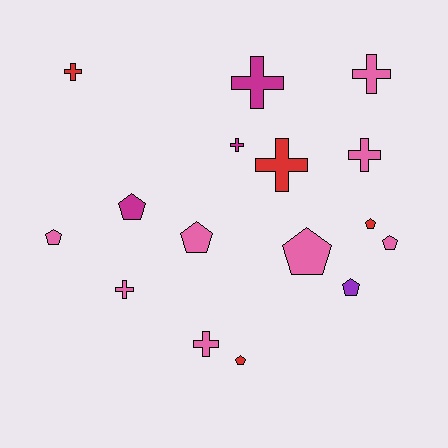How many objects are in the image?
There are 16 objects.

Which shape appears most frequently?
Pentagon, with 8 objects.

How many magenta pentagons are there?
There is 1 magenta pentagon.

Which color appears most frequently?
Pink, with 8 objects.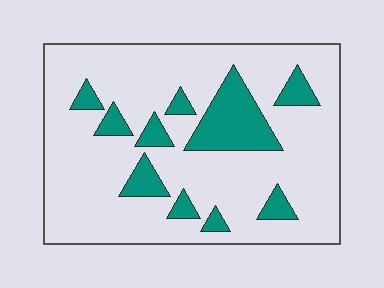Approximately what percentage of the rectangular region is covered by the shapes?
Approximately 20%.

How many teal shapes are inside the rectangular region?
10.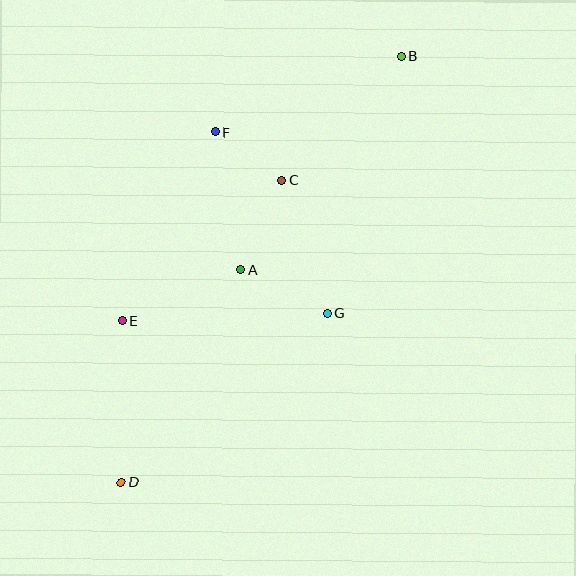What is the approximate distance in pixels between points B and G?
The distance between B and G is approximately 268 pixels.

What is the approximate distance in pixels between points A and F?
The distance between A and F is approximately 139 pixels.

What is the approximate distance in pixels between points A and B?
The distance between A and B is approximately 267 pixels.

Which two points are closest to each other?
Points C and F are closest to each other.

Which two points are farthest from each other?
Points B and D are farthest from each other.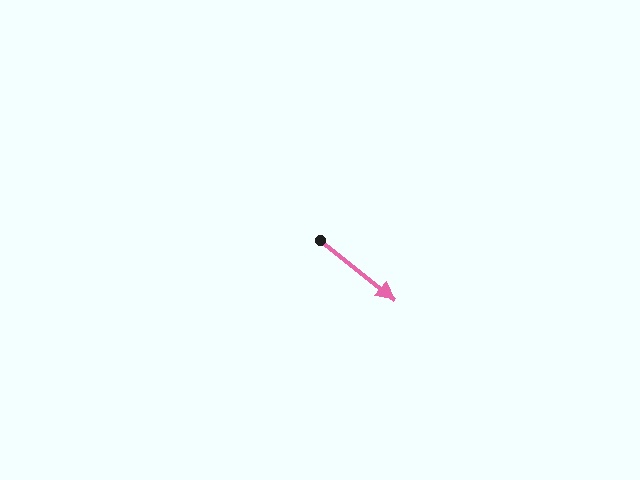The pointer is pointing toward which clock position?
Roughly 4 o'clock.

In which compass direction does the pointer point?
Southeast.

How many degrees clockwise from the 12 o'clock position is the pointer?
Approximately 129 degrees.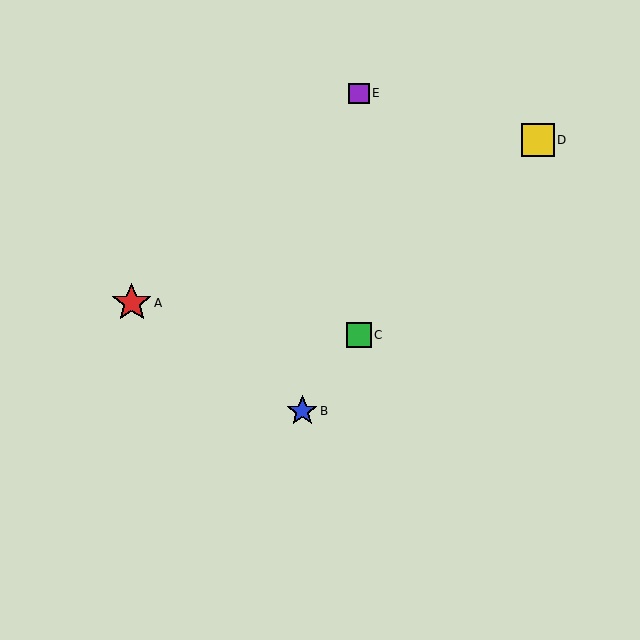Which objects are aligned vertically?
Objects C, E are aligned vertically.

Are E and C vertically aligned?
Yes, both are at x≈359.